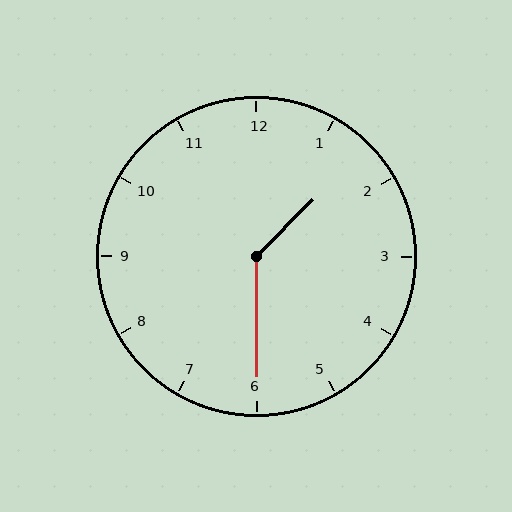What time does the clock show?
1:30.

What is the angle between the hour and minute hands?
Approximately 135 degrees.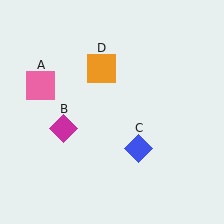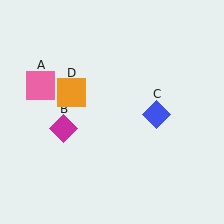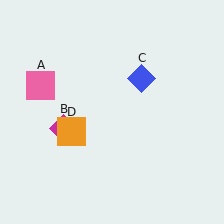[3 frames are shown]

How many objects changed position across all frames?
2 objects changed position: blue diamond (object C), orange square (object D).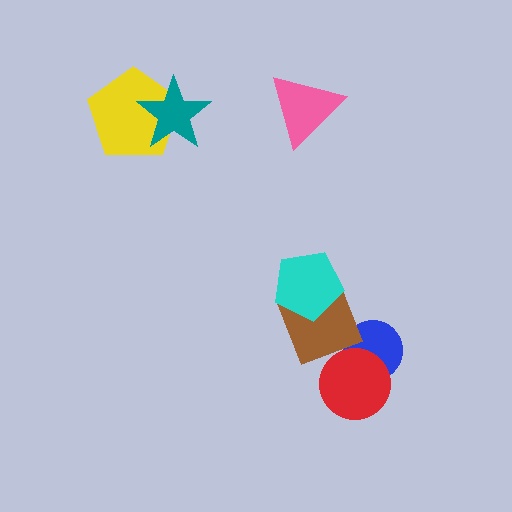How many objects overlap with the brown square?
1 object overlaps with the brown square.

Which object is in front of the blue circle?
The red circle is in front of the blue circle.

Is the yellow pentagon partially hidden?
Yes, it is partially covered by another shape.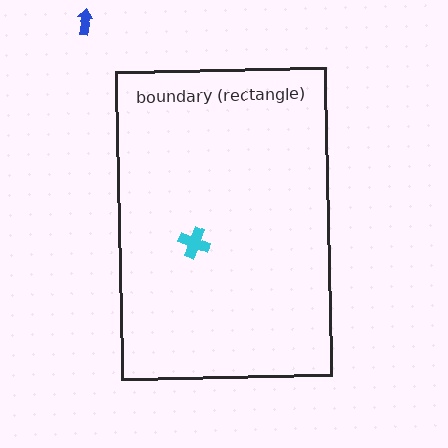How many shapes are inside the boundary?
1 inside, 1 outside.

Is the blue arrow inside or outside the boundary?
Outside.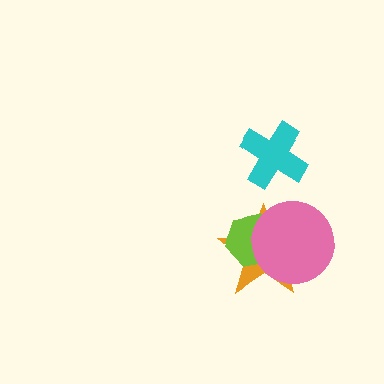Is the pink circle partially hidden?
No, no other shape covers it.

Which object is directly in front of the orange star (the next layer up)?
The lime hexagon is directly in front of the orange star.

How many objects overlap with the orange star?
2 objects overlap with the orange star.